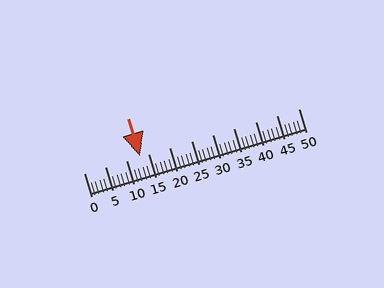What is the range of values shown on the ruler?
The ruler shows values from 0 to 50.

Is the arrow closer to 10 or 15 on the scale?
The arrow is closer to 15.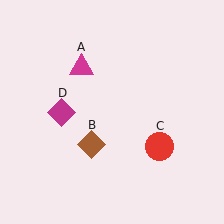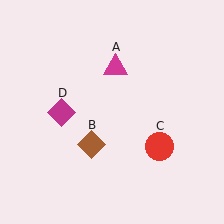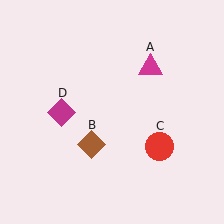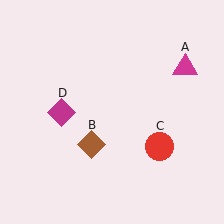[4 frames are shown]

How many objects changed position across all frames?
1 object changed position: magenta triangle (object A).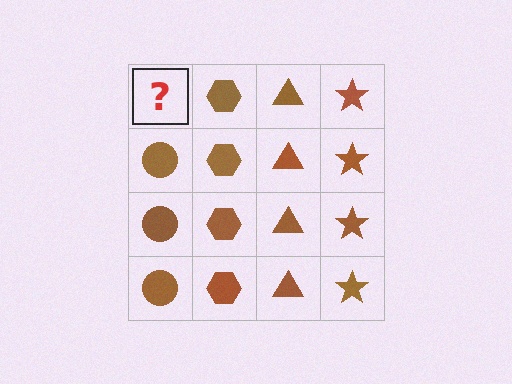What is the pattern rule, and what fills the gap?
The rule is that each column has a consistent shape. The gap should be filled with a brown circle.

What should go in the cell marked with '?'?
The missing cell should contain a brown circle.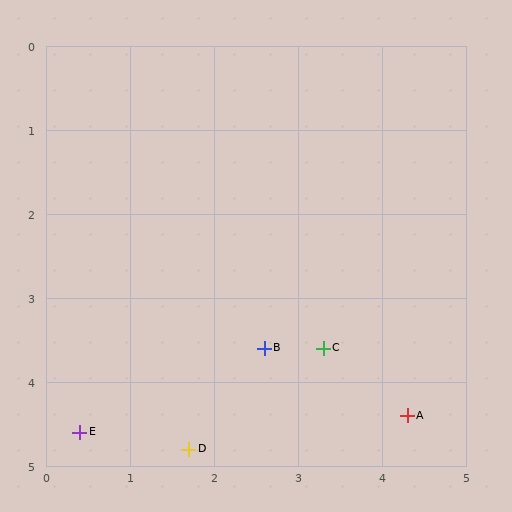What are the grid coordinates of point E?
Point E is at approximately (0.4, 4.6).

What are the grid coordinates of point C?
Point C is at approximately (3.3, 3.6).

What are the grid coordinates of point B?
Point B is at approximately (2.6, 3.6).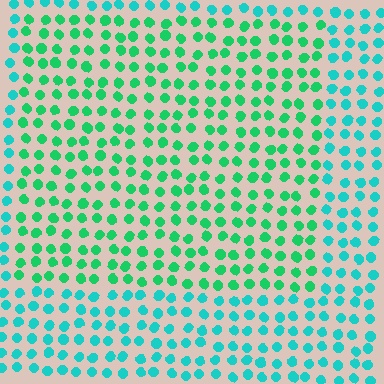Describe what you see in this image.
The image is filled with small cyan elements in a uniform arrangement. A rectangle-shaped region is visible where the elements are tinted to a slightly different hue, forming a subtle color boundary.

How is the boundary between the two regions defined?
The boundary is defined purely by a slight shift in hue (about 33 degrees). Spacing, size, and orientation are identical on both sides.